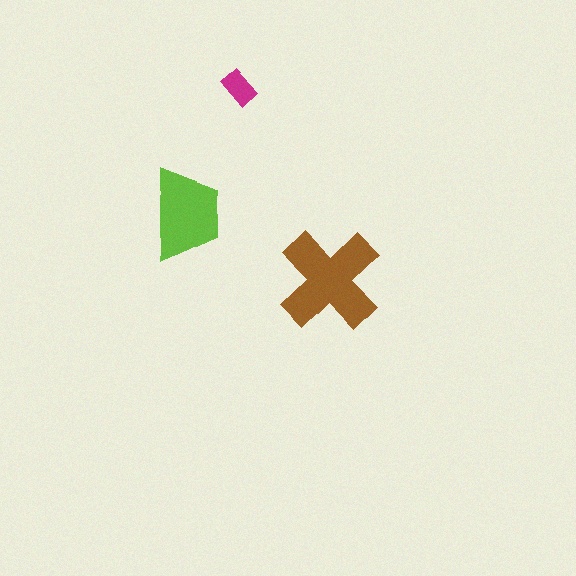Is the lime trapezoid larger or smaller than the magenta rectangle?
Larger.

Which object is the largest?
The brown cross.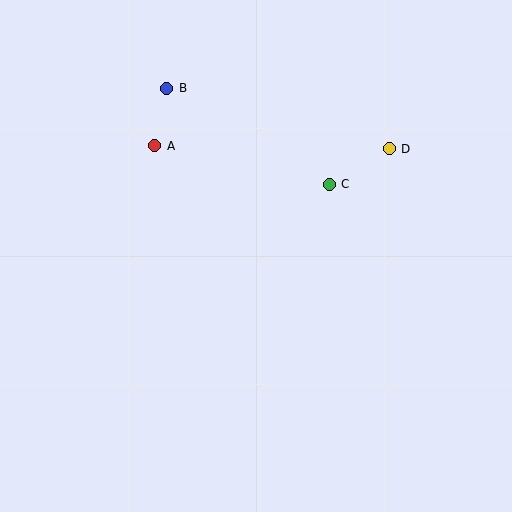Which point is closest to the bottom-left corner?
Point A is closest to the bottom-left corner.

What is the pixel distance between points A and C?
The distance between A and C is 179 pixels.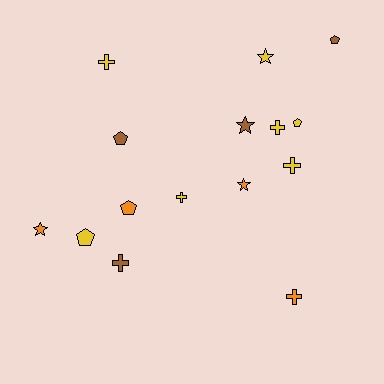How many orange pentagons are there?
There is 1 orange pentagon.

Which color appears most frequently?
Yellow, with 7 objects.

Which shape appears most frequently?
Cross, with 6 objects.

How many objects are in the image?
There are 15 objects.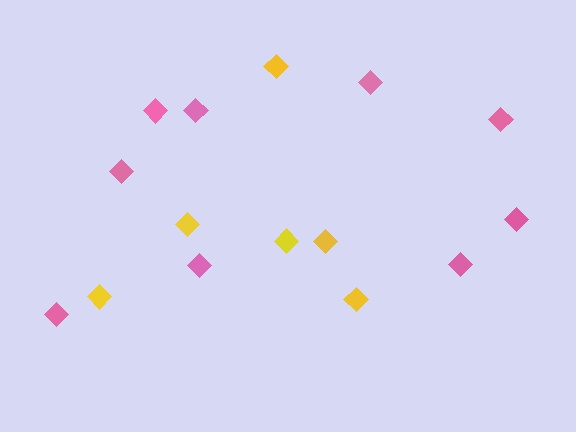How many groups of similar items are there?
There are 2 groups: one group of yellow diamonds (6) and one group of pink diamonds (9).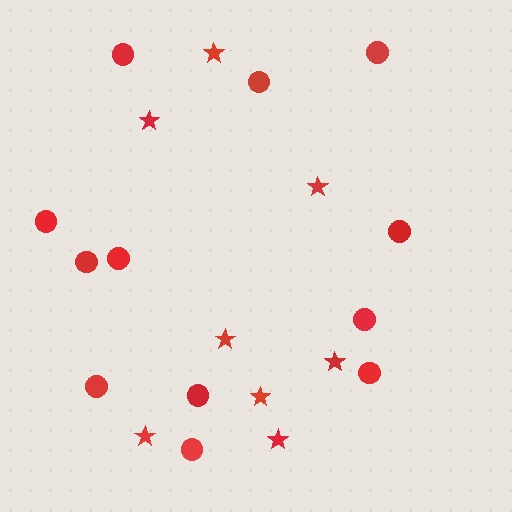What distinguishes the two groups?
There are 2 groups: one group of circles (12) and one group of stars (8).